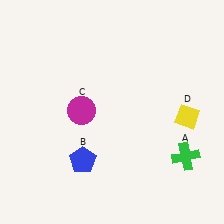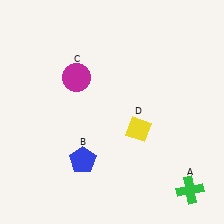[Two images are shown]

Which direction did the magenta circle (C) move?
The magenta circle (C) moved up.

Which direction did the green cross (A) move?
The green cross (A) moved down.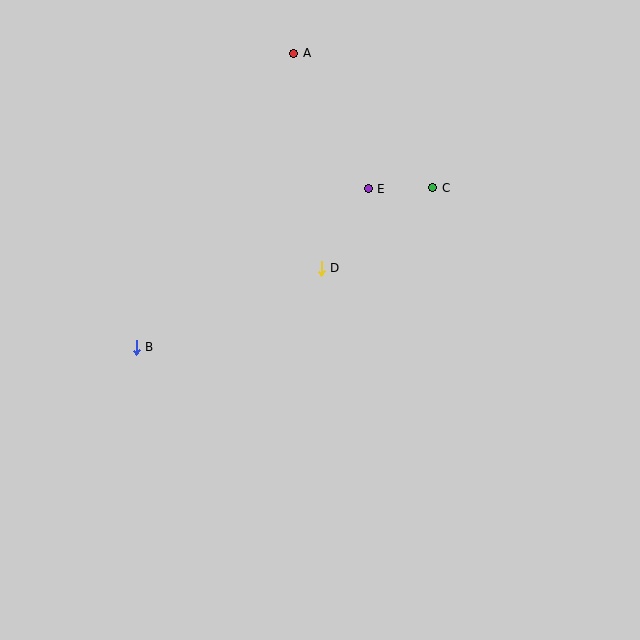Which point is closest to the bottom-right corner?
Point D is closest to the bottom-right corner.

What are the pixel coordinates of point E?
Point E is at (368, 189).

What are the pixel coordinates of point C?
Point C is at (433, 188).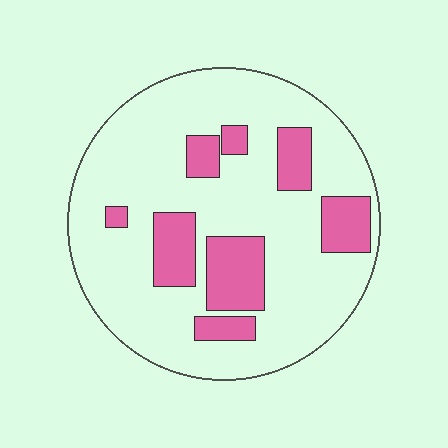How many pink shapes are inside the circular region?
8.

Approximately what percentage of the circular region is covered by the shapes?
Approximately 20%.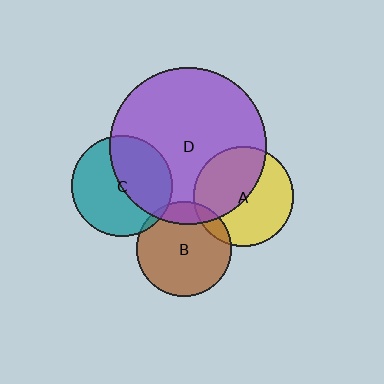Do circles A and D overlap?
Yes.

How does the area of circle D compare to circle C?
Approximately 2.5 times.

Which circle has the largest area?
Circle D (purple).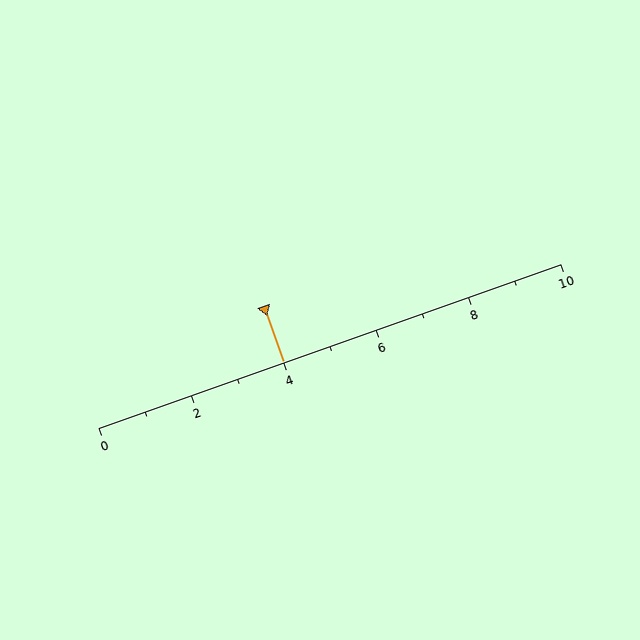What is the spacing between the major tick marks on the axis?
The major ticks are spaced 2 apart.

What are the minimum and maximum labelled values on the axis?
The axis runs from 0 to 10.